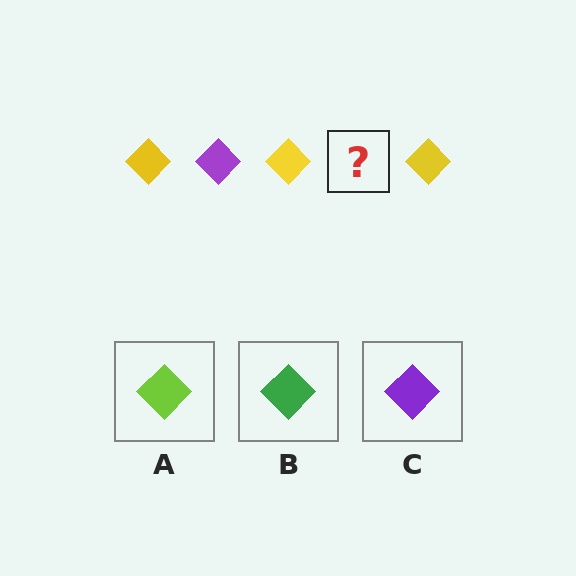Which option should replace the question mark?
Option C.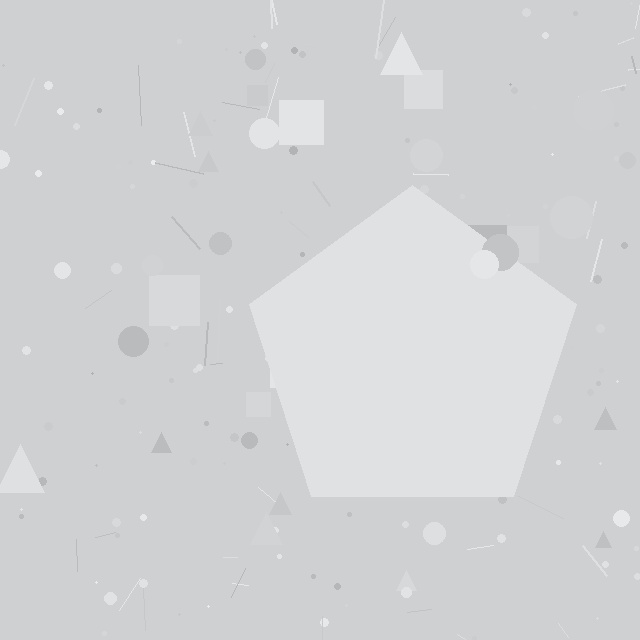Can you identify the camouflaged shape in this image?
The camouflaged shape is a pentagon.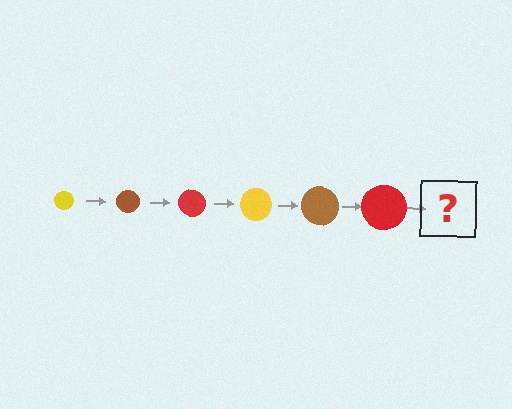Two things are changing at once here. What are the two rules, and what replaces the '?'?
The two rules are that the circle grows larger each step and the color cycles through yellow, brown, and red. The '?' should be a yellow circle, larger than the previous one.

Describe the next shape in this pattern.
It should be a yellow circle, larger than the previous one.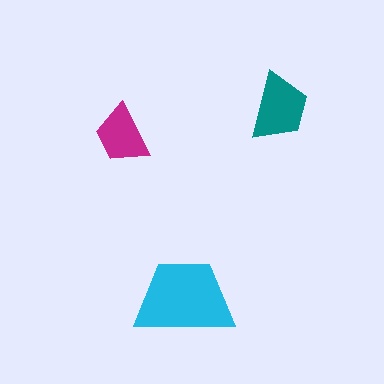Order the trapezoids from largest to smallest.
the cyan one, the teal one, the magenta one.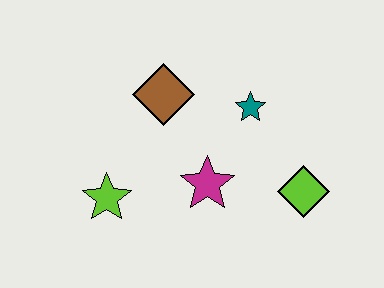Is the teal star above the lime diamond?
Yes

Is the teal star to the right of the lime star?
Yes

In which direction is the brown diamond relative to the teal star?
The brown diamond is to the left of the teal star.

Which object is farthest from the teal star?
The lime star is farthest from the teal star.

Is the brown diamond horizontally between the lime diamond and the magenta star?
No